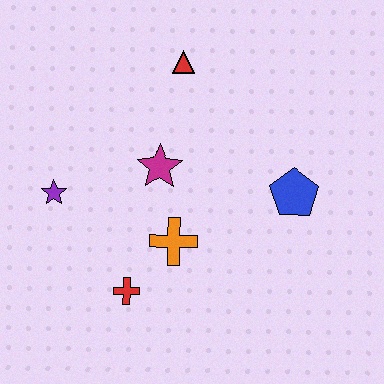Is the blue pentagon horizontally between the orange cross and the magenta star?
No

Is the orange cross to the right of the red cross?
Yes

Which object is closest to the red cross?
The orange cross is closest to the red cross.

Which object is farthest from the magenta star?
The blue pentagon is farthest from the magenta star.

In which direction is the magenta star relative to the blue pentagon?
The magenta star is to the left of the blue pentagon.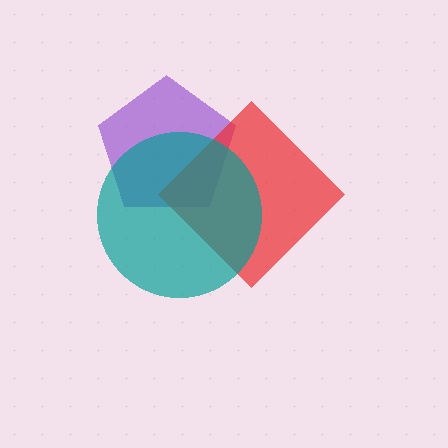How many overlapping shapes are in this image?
There are 3 overlapping shapes in the image.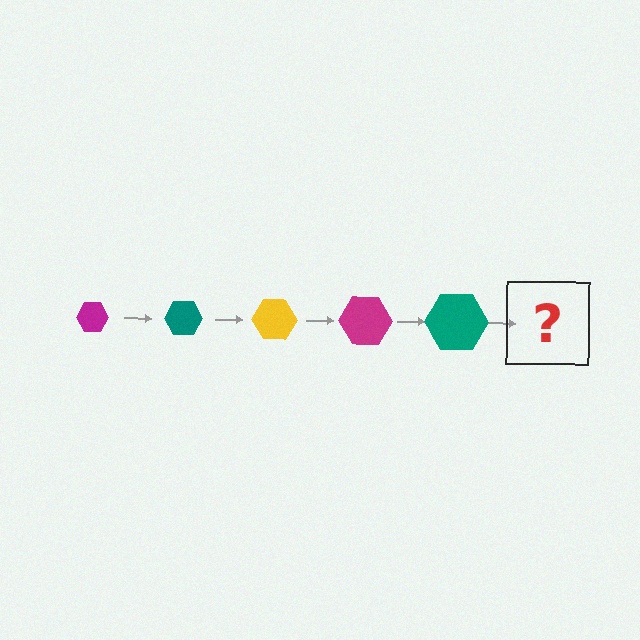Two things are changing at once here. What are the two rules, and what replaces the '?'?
The two rules are that the hexagon grows larger each step and the color cycles through magenta, teal, and yellow. The '?' should be a yellow hexagon, larger than the previous one.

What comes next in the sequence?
The next element should be a yellow hexagon, larger than the previous one.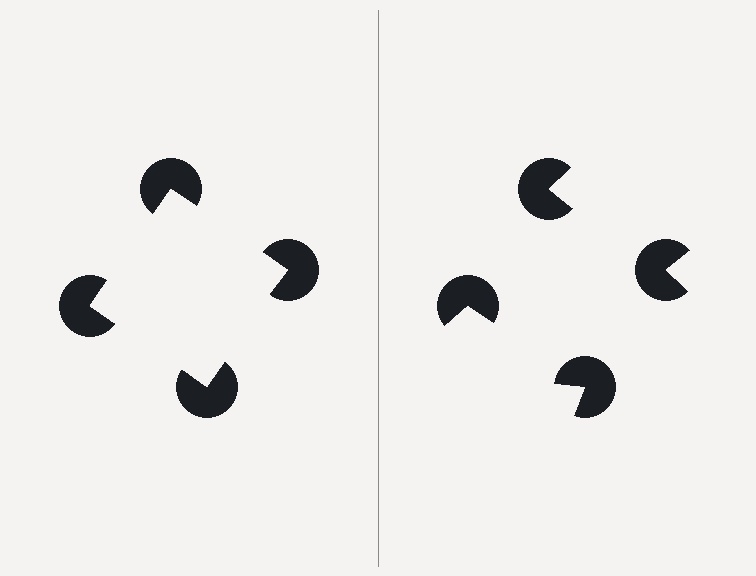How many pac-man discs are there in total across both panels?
8 — 4 on each side.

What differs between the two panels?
The pac-man discs are positioned identically on both sides; only the wedge orientations differ. On the left they align to a square; on the right they are misaligned.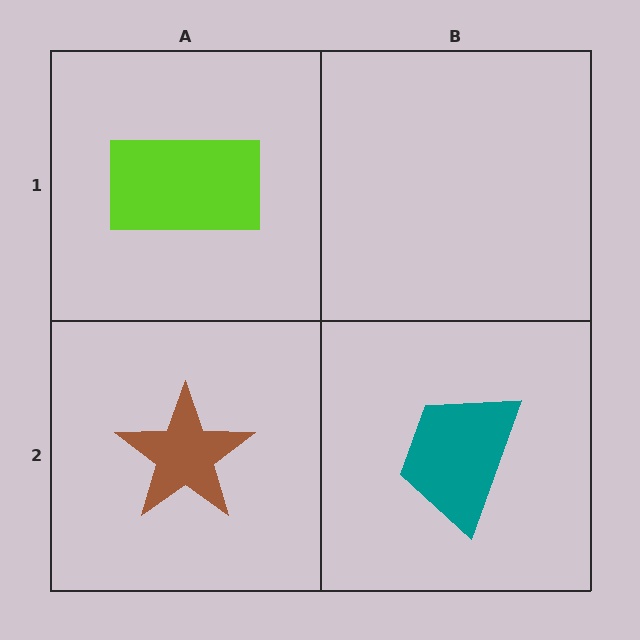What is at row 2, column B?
A teal trapezoid.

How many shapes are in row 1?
1 shape.